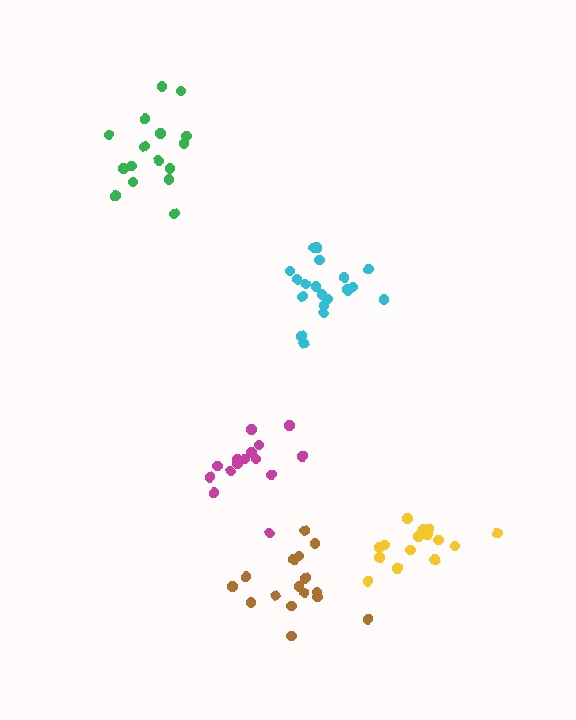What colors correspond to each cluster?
The clusters are colored: green, cyan, magenta, yellow, brown.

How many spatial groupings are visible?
There are 5 spatial groupings.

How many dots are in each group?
Group 1: 16 dots, Group 2: 20 dots, Group 3: 15 dots, Group 4: 16 dots, Group 5: 16 dots (83 total).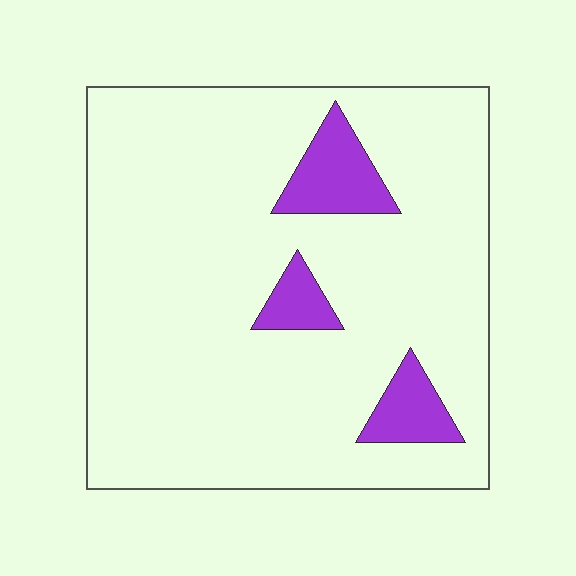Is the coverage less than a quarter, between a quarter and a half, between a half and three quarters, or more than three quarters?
Less than a quarter.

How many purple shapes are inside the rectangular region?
3.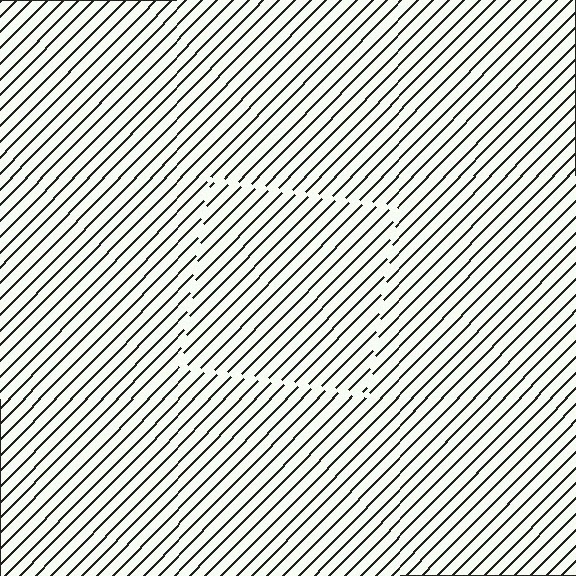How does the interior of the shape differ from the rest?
The interior of the shape contains the same grating, shifted by half a period — the contour is defined by the phase discontinuity where line-ends from the inner and outer gratings abut.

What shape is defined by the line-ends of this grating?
An illusory square. The interior of the shape contains the same grating, shifted by half a period — the contour is defined by the phase discontinuity where line-ends from the inner and outer gratings abut.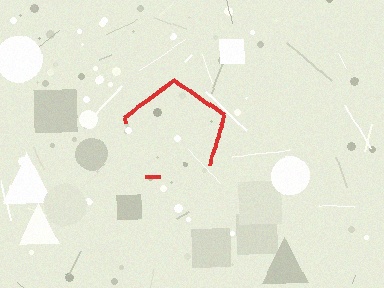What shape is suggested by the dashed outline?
The dashed outline suggests a pentagon.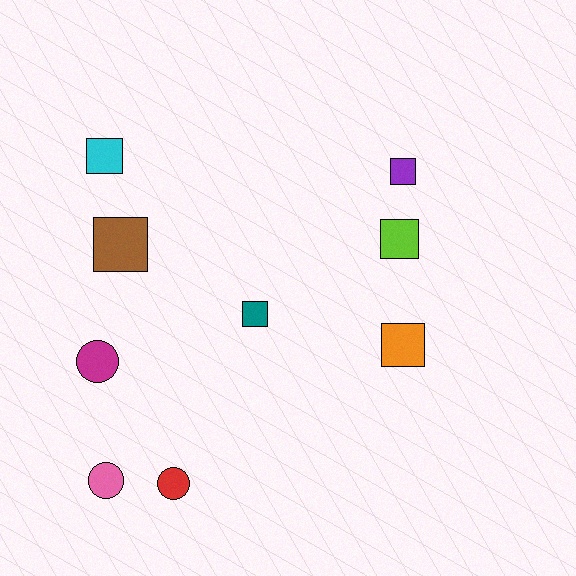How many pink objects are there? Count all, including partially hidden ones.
There is 1 pink object.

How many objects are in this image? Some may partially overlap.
There are 9 objects.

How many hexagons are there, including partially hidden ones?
There are no hexagons.